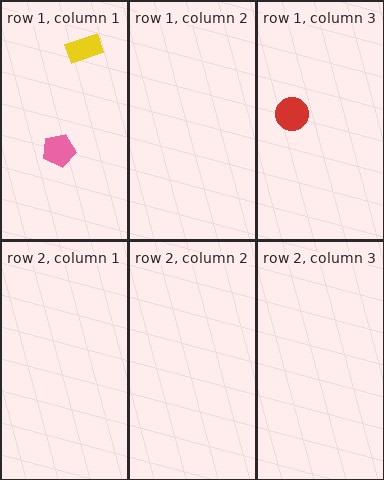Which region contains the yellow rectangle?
The row 1, column 1 region.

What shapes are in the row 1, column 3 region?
The red circle.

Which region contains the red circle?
The row 1, column 3 region.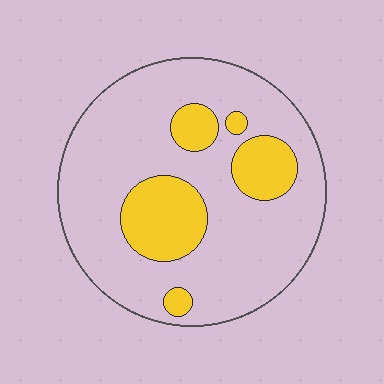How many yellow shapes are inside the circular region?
5.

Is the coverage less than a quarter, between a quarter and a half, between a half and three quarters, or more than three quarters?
Less than a quarter.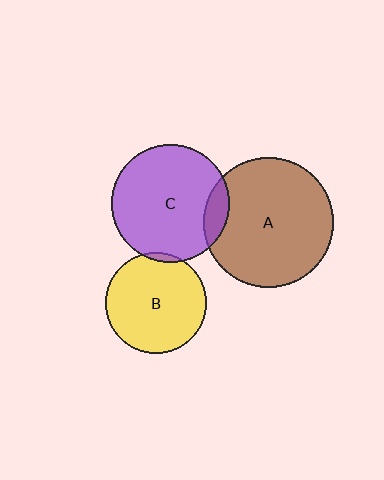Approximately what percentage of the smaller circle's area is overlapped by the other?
Approximately 5%.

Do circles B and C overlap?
Yes.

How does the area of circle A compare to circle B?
Approximately 1.6 times.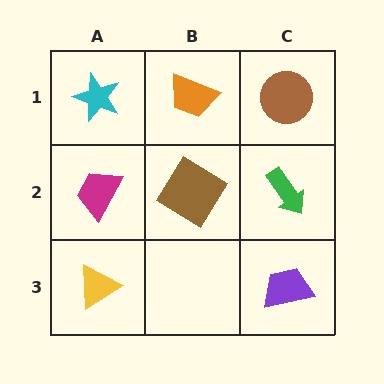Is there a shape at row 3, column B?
No, that cell is empty.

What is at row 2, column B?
A brown diamond.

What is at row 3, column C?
A purple trapezoid.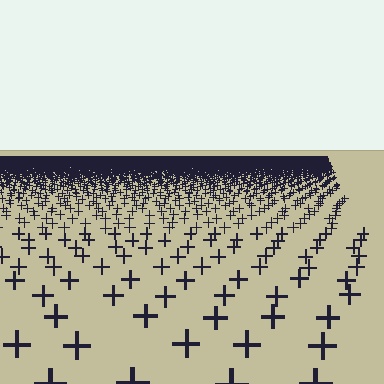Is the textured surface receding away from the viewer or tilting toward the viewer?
The surface is receding away from the viewer. Texture elements get smaller and denser toward the top.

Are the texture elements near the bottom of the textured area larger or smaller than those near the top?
Larger. Near the bottom, elements are closer to the viewer and appear at a bigger on-screen size.